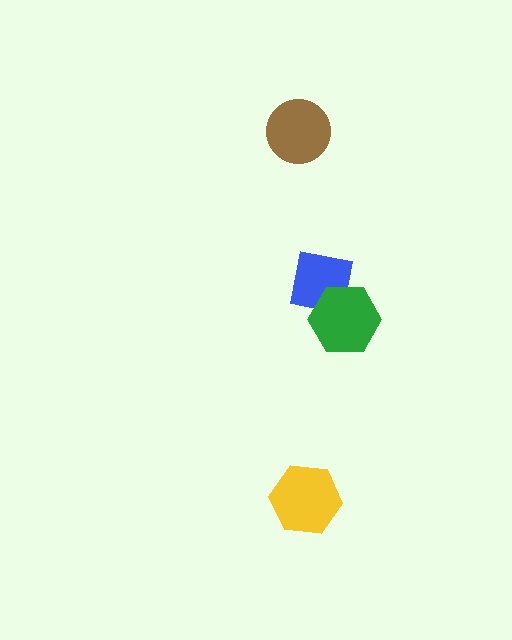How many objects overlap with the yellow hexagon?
0 objects overlap with the yellow hexagon.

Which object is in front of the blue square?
The green hexagon is in front of the blue square.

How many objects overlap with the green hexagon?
1 object overlaps with the green hexagon.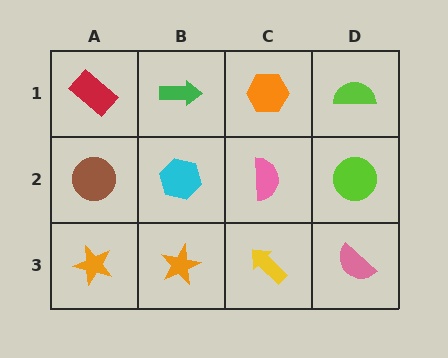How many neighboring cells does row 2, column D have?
3.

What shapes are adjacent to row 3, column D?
A lime circle (row 2, column D), a yellow arrow (row 3, column C).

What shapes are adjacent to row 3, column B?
A cyan hexagon (row 2, column B), an orange star (row 3, column A), a yellow arrow (row 3, column C).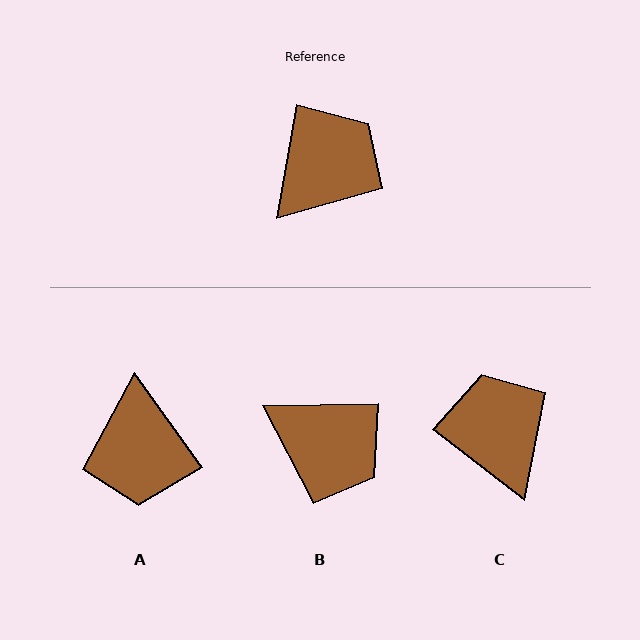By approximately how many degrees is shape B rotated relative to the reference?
Approximately 79 degrees clockwise.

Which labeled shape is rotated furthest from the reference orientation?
A, about 135 degrees away.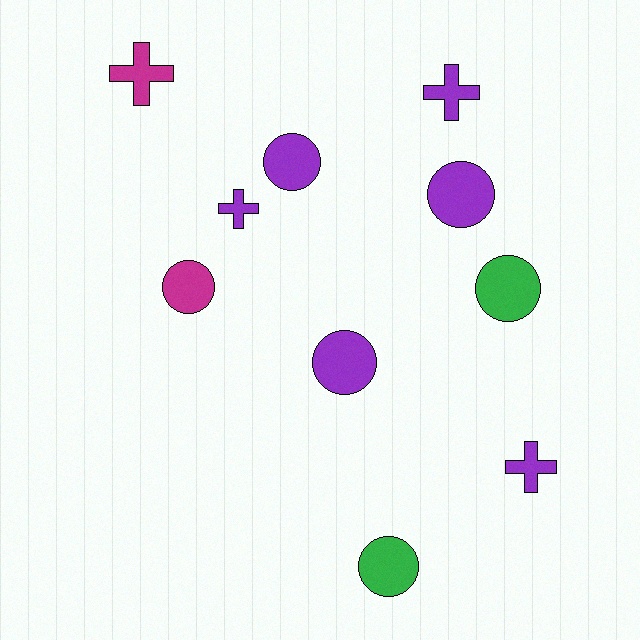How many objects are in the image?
There are 10 objects.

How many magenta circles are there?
There is 1 magenta circle.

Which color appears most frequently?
Purple, with 6 objects.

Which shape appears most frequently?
Circle, with 6 objects.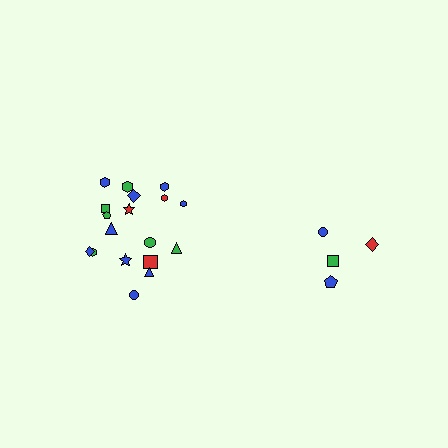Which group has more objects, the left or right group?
The left group.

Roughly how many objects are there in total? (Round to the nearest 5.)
Roughly 20 objects in total.